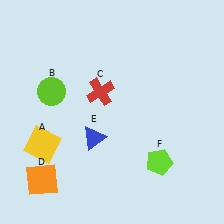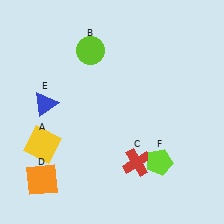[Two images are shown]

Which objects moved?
The objects that moved are: the lime circle (B), the red cross (C), the blue triangle (E).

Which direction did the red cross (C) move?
The red cross (C) moved down.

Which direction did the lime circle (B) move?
The lime circle (B) moved up.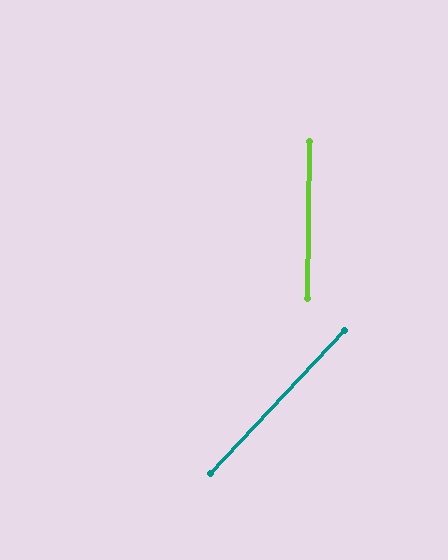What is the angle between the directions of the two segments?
Approximately 42 degrees.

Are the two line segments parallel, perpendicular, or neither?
Neither parallel nor perpendicular — they differ by about 42°.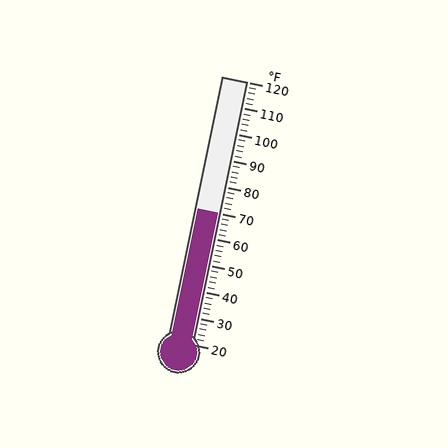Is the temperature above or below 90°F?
The temperature is below 90°F.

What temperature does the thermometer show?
The thermometer shows approximately 70°F.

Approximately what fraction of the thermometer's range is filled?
The thermometer is filled to approximately 50% of its range.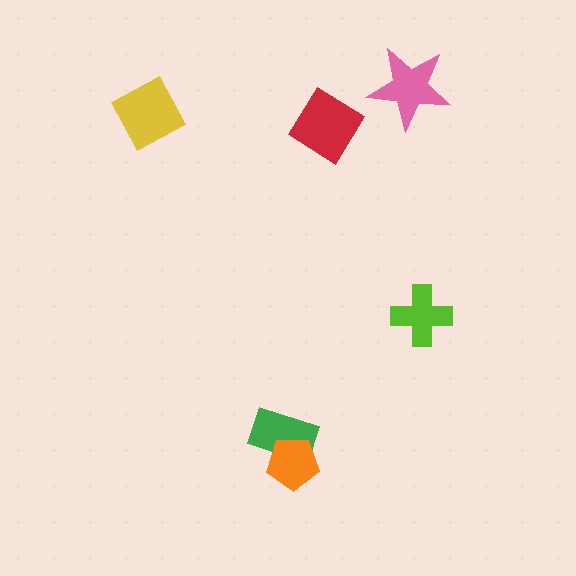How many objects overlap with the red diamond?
0 objects overlap with the red diamond.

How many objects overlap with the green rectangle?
1 object overlaps with the green rectangle.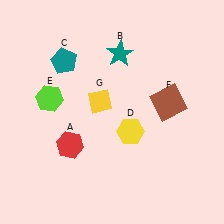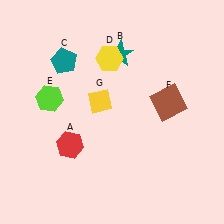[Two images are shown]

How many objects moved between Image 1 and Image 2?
1 object moved between the two images.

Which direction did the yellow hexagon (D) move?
The yellow hexagon (D) moved up.